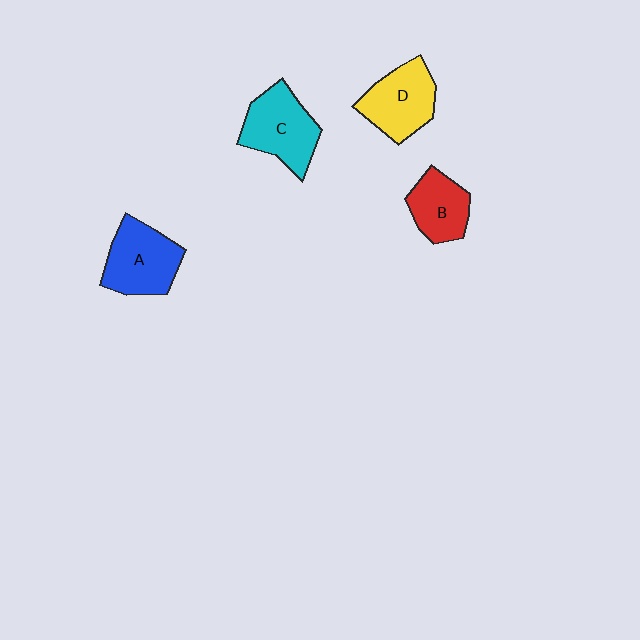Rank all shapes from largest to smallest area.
From largest to smallest: C (cyan), A (blue), D (yellow), B (red).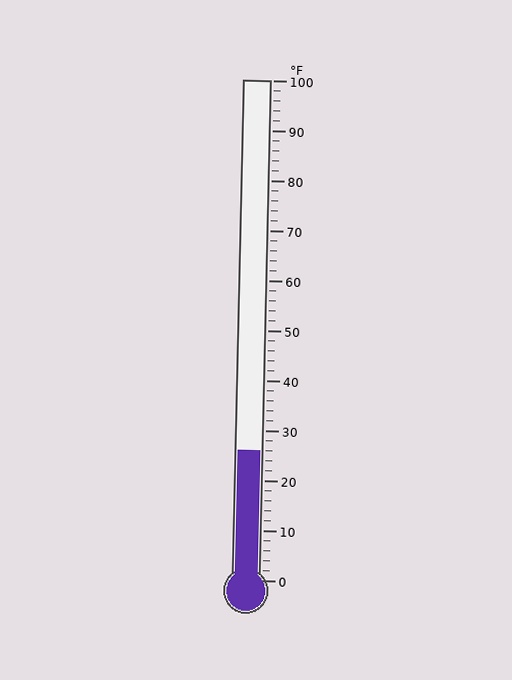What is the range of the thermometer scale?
The thermometer scale ranges from 0°F to 100°F.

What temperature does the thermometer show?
The thermometer shows approximately 26°F.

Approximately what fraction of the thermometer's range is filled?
The thermometer is filled to approximately 25% of its range.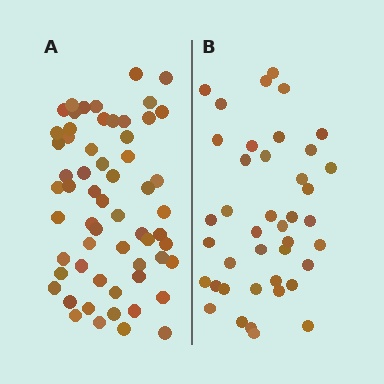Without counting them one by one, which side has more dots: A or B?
Region A (the left region) has more dots.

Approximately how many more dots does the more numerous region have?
Region A has approximately 20 more dots than region B.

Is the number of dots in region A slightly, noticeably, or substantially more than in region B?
Region A has substantially more. The ratio is roughly 1.5 to 1.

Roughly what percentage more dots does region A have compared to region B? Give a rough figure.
About 45% more.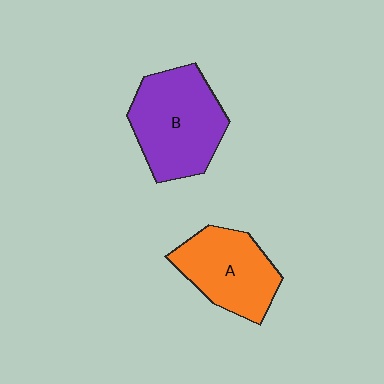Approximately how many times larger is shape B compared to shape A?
Approximately 1.2 times.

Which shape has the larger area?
Shape B (purple).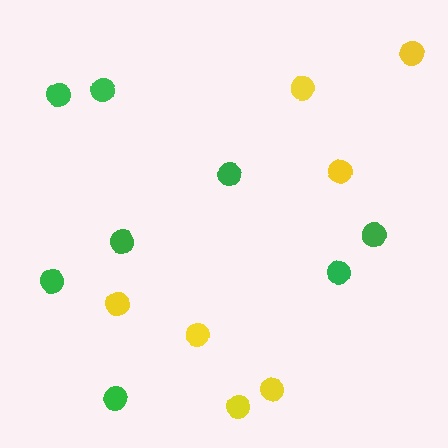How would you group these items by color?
There are 2 groups: one group of green circles (8) and one group of yellow circles (7).